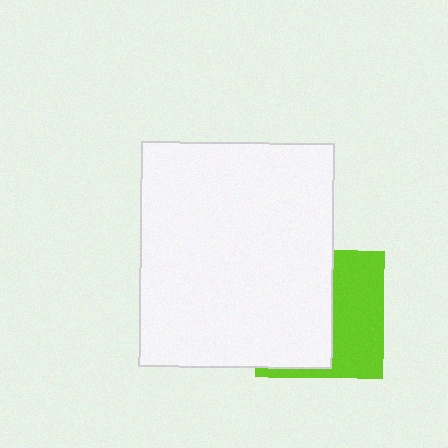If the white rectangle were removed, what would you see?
You would see the complete lime square.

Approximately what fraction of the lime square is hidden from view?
Roughly 55% of the lime square is hidden behind the white rectangle.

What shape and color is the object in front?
The object in front is a white rectangle.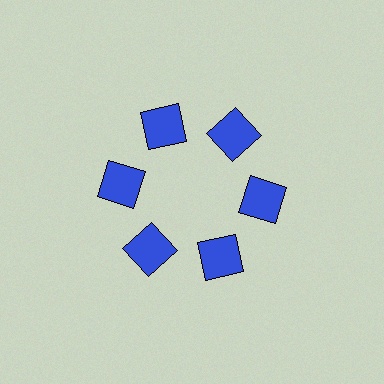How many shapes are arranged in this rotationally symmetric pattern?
There are 6 shapes, arranged in 6 groups of 1.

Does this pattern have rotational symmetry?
Yes, this pattern has 6-fold rotational symmetry. It looks the same after rotating 60 degrees around the center.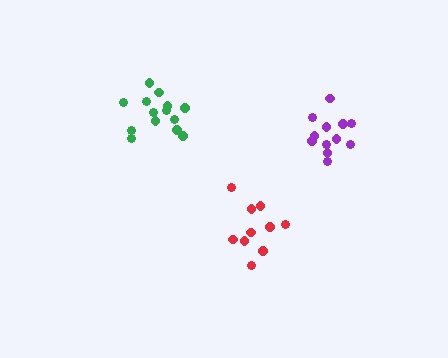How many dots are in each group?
Group 1: 10 dots, Group 2: 12 dots, Group 3: 14 dots (36 total).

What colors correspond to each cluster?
The clusters are colored: red, purple, green.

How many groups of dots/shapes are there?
There are 3 groups.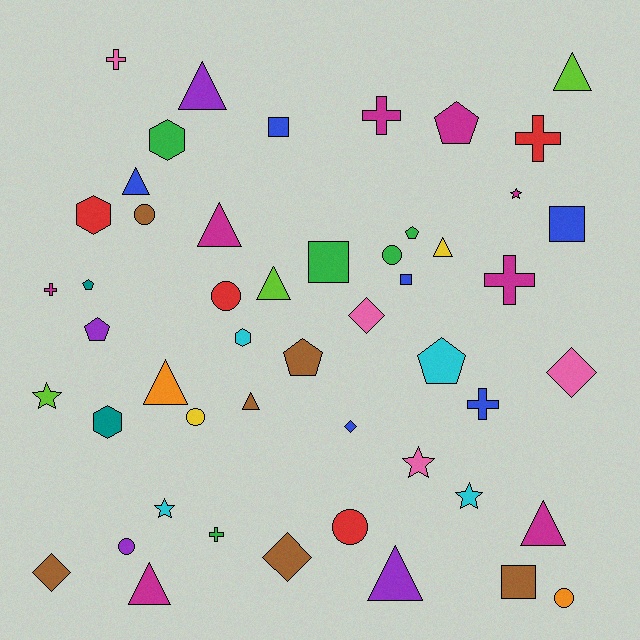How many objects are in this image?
There are 50 objects.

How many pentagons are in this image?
There are 6 pentagons.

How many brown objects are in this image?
There are 6 brown objects.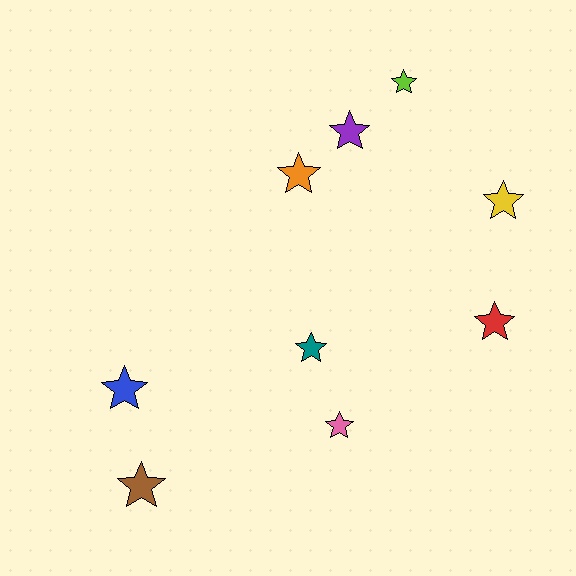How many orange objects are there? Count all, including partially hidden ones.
There is 1 orange object.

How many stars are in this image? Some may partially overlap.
There are 9 stars.